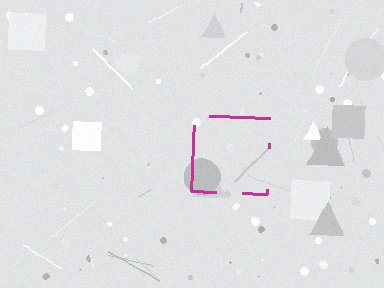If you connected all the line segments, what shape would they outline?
They would outline a square.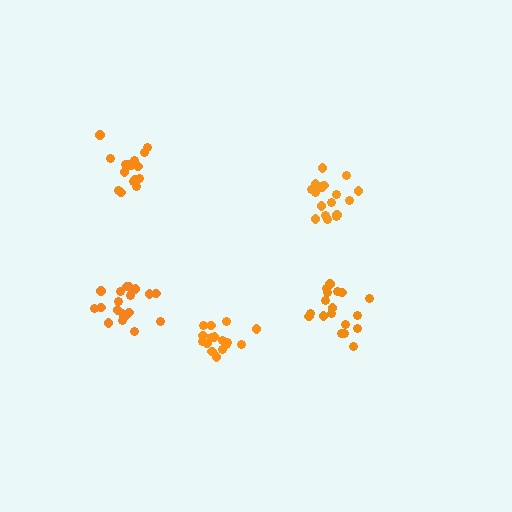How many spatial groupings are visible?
There are 5 spatial groupings.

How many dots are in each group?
Group 1: 17 dots, Group 2: 16 dots, Group 3: 18 dots, Group 4: 18 dots, Group 5: 19 dots (88 total).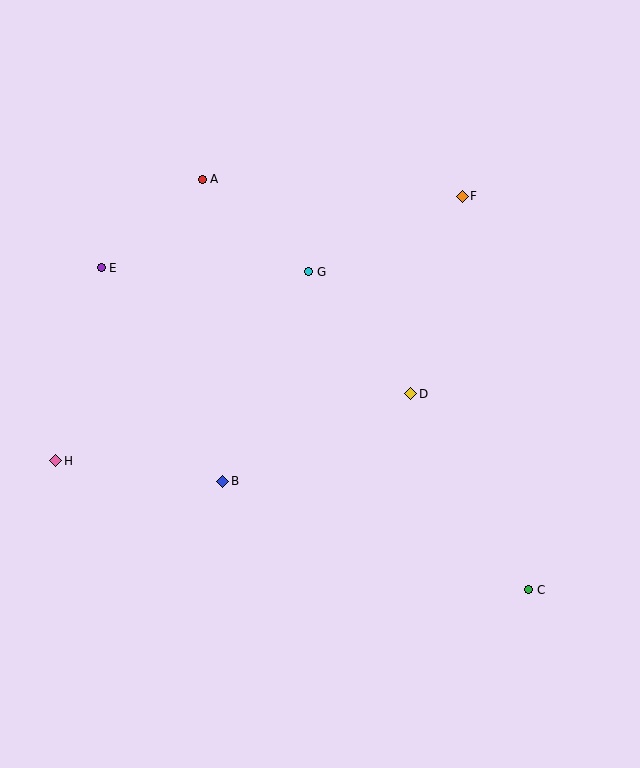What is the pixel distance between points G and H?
The distance between G and H is 316 pixels.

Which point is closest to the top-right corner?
Point F is closest to the top-right corner.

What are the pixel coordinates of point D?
Point D is at (411, 394).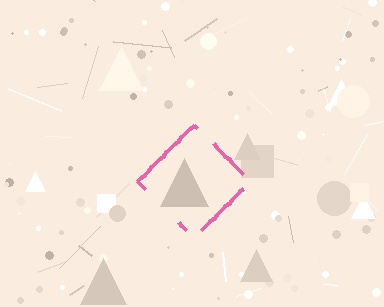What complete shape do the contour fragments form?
The contour fragments form a diamond.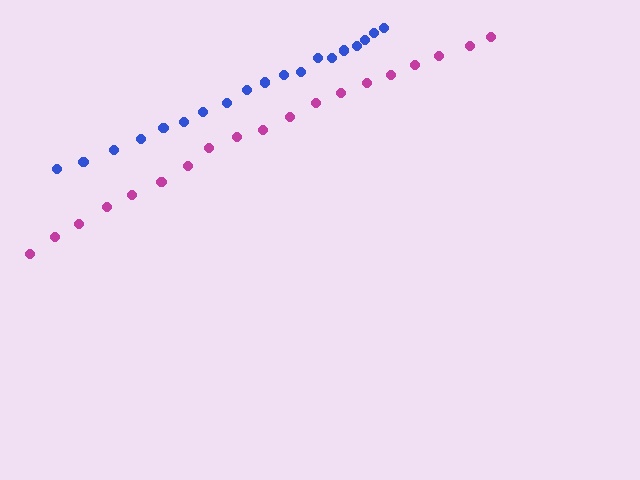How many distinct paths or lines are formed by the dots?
There are 2 distinct paths.